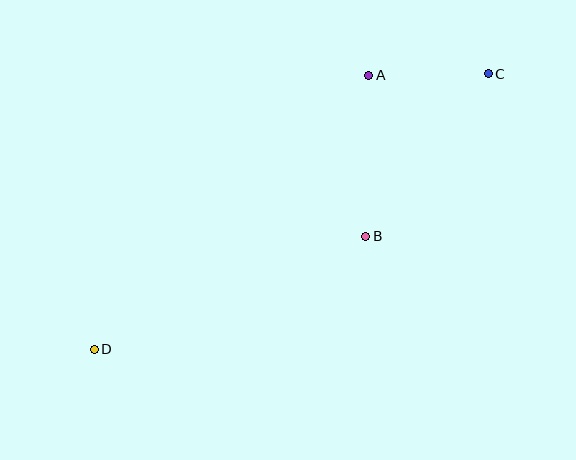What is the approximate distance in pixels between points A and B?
The distance between A and B is approximately 161 pixels.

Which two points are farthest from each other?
Points C and D are farthest from each other.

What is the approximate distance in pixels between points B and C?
The distance between B and C is approximately 204 pixels.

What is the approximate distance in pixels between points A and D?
The distance between A and D is approximately 388 pixels.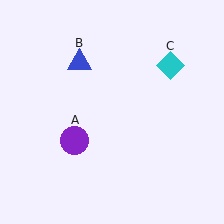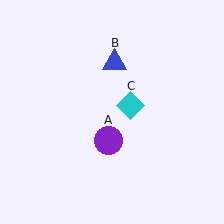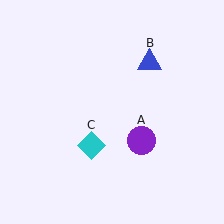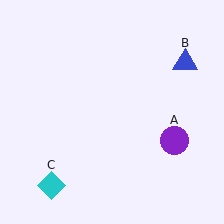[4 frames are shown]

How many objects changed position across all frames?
3 objects changed position: purple circle (object A), blue triangle (object B), cyan diamond (object C).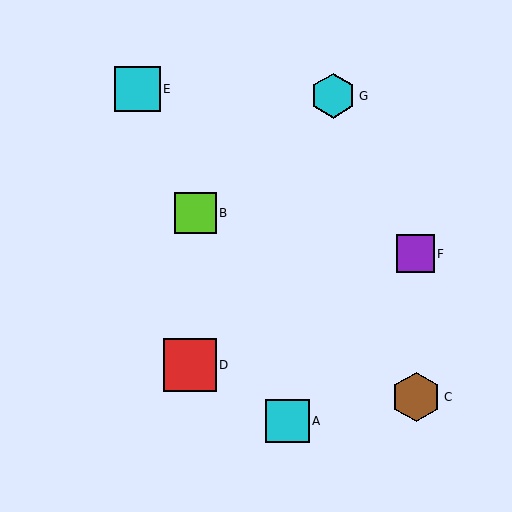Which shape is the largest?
The red square (labeled D) is the largest.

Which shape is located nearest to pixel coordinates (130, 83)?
The cyan square (labeled E) at (137, 89) is nearest to that location.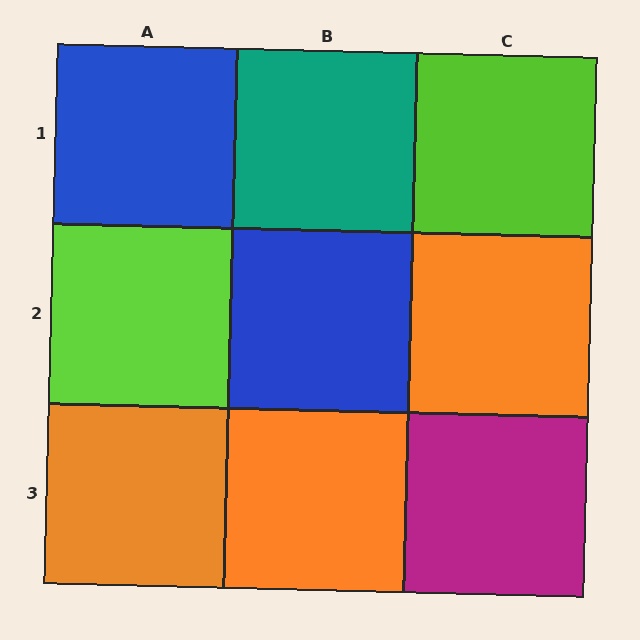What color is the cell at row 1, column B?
Teal.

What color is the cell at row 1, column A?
Blue.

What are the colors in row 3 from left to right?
Orange, orange, magenta.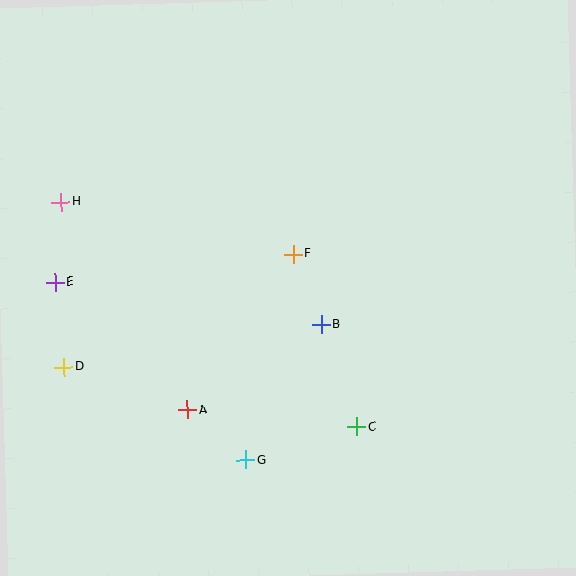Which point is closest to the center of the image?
Point F at (293, 254) is closest to the center.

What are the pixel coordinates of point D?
Point D is at (64, 367).